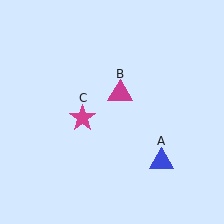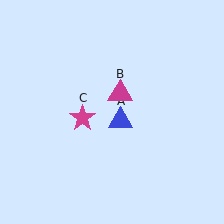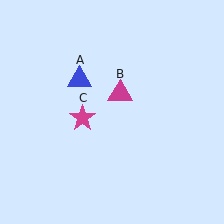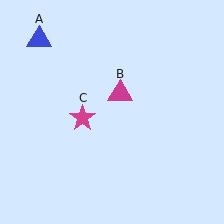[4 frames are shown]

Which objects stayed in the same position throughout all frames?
Magenta triangle (object B) and magenta star (object C) remained stationary.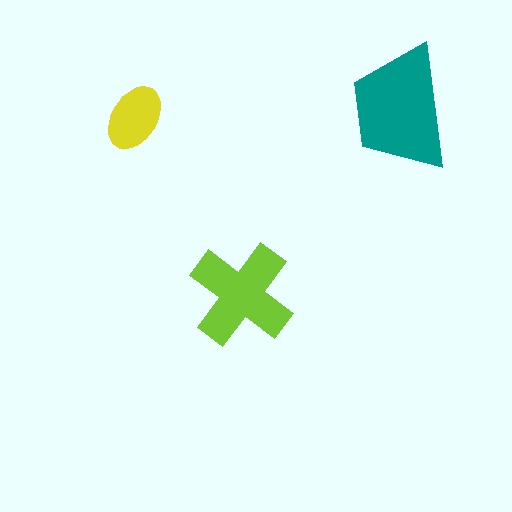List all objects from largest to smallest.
The teal trapezoid, the lime cross, the yellow ellipse.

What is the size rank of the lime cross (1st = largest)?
2nd.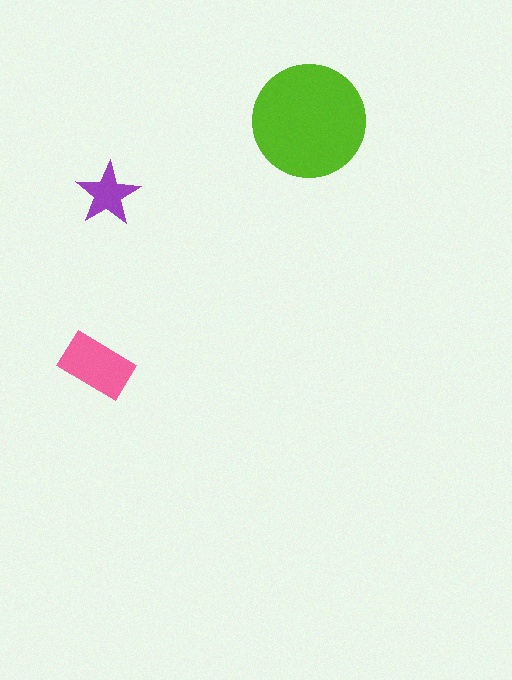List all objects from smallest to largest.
The purple star, the pink rectangle, the lime circle.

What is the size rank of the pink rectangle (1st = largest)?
2nd.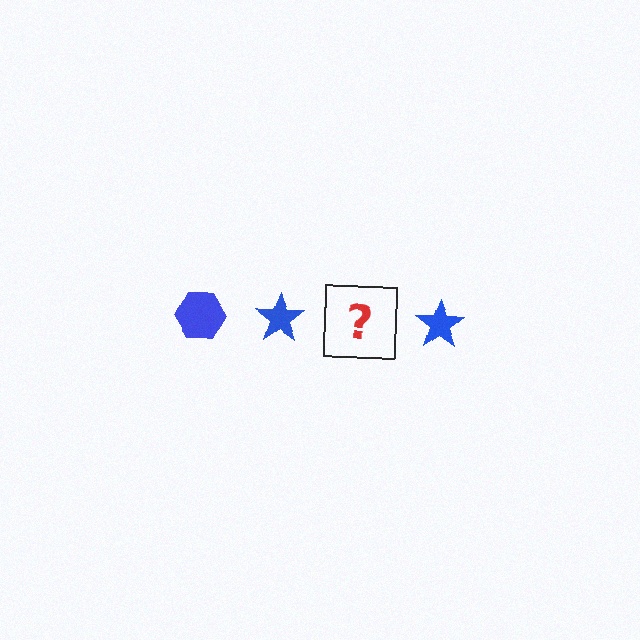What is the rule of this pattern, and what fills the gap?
The rule is that the pattern cycles through hexagon, star shapes in blue. The gap should be filled with a blue hexagon.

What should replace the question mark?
The question mark should be replaced with a blue hexagon.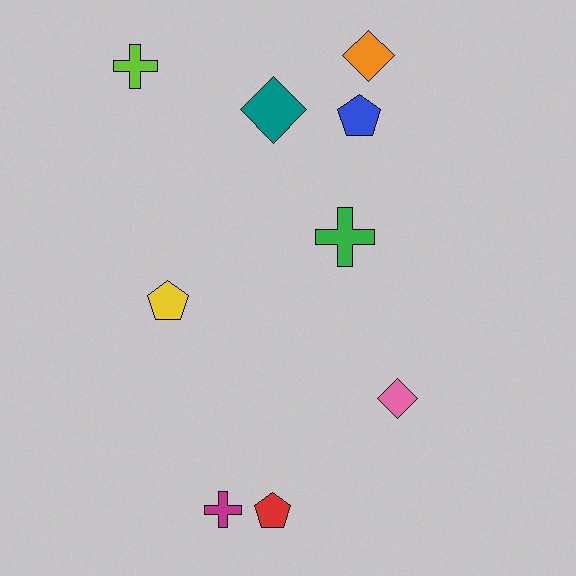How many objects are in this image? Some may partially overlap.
There are 9 objects.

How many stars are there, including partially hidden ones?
There are no stars.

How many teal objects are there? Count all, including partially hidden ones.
There is 1 teal object.